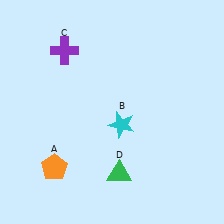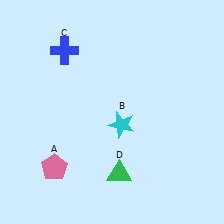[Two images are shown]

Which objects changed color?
A changed from orange to pink. C changed from purple to blue.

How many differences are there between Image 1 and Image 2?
There are 2 differences between the two images.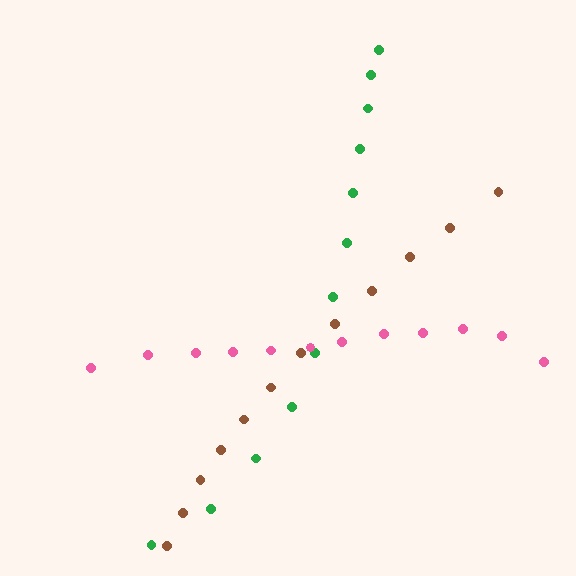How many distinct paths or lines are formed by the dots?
There are 3 distinct paths.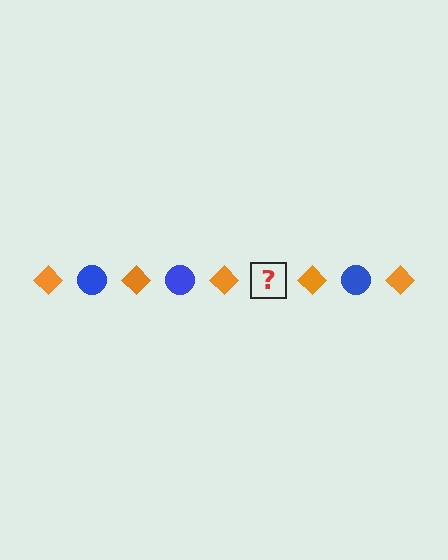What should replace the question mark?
The question mark should be replaced with a blue circle.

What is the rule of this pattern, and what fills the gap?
The rule is that the pattern alternates between orange diamond and blue circle. The gap should be filled with a blue circle.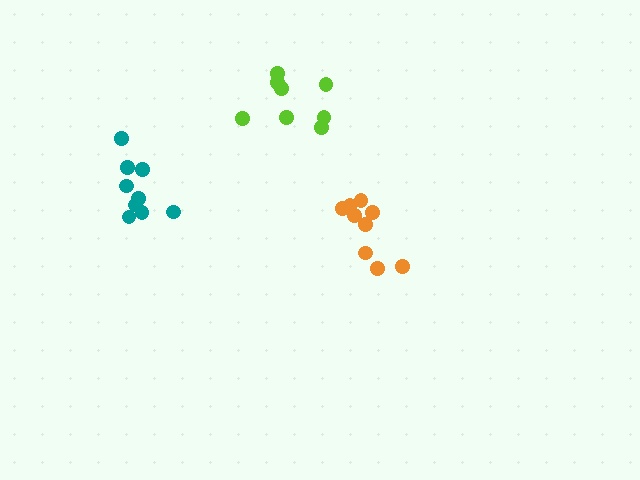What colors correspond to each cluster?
The clusters are colored: lime, teal, orange.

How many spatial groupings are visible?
There are 3 spatial groupings.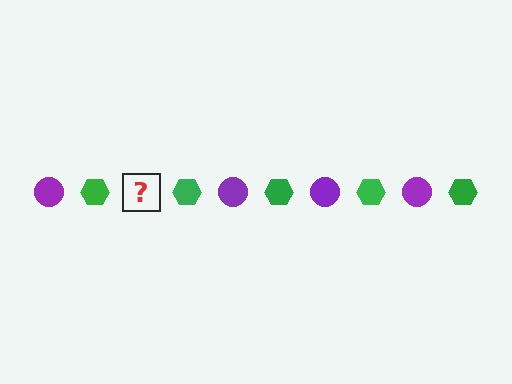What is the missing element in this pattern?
The missing element is a purple circle.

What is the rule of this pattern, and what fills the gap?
The rule is that the pattern alternates between purple circle and green hexagon. The gap should be filled with a purple circle.